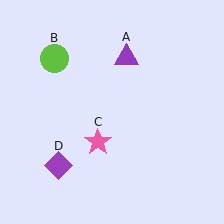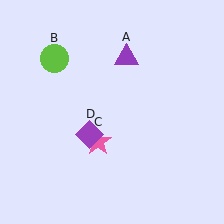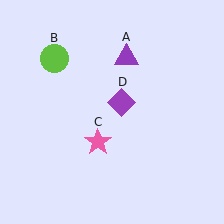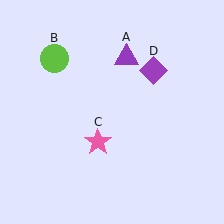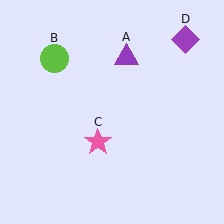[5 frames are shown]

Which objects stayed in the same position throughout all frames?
Purple triangle (object A) and lime circle (object B) and pink star (object C) remained stationary.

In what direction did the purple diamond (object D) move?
The purple diamond (object D) moved up and to the right.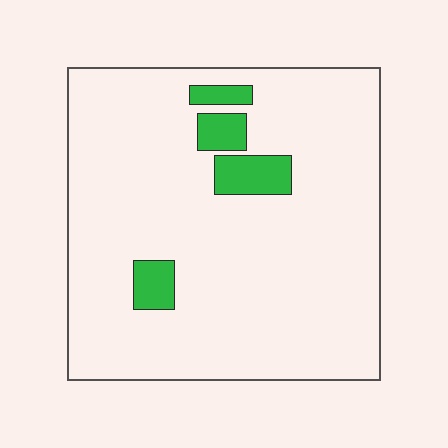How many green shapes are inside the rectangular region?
4.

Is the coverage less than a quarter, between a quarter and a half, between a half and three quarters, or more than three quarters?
Less than a quarter.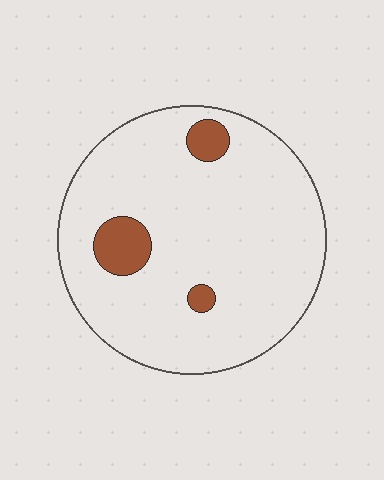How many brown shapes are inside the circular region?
3.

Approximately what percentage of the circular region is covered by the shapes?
Approximately 10%.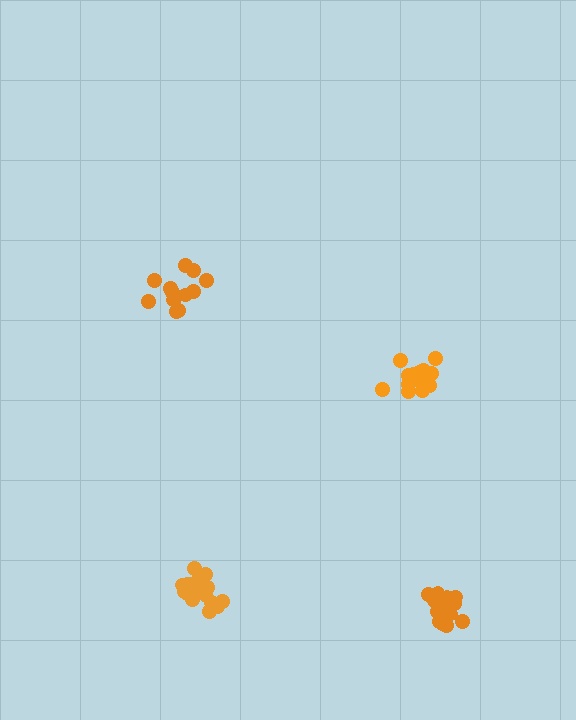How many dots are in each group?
Group 1: 15 dots, Group 2: 19 dots, Group 3: 13 dots, Group 4: 15 dots (62 total).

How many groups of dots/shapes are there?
There are 4 groups.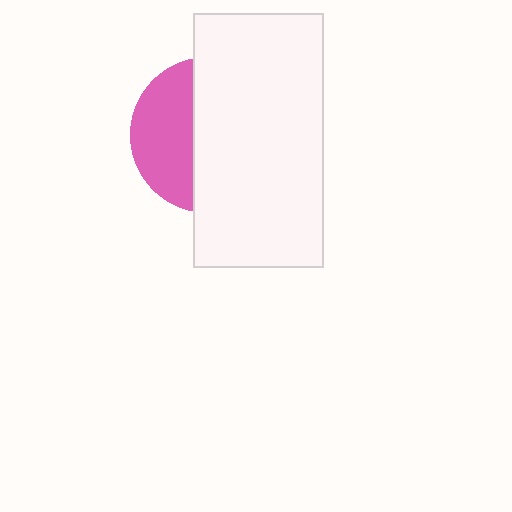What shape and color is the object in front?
The object in front is a white rectangle.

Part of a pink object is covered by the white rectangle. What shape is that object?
It is a circle.